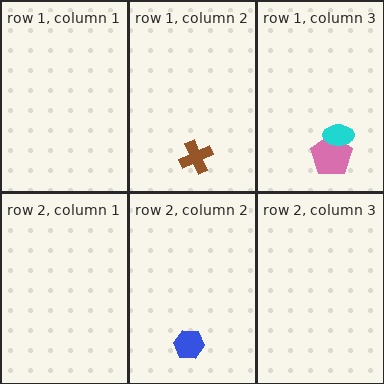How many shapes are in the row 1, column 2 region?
1.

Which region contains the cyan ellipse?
The row 1, column 3 region.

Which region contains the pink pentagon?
The row 1, column 3 region.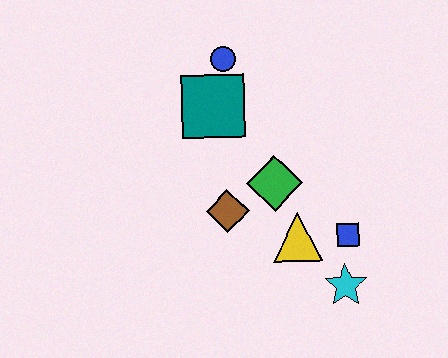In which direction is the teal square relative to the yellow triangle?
The teal square is above the yellow triangle.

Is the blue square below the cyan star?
No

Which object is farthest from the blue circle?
The cyan star is farthest from the blue circle.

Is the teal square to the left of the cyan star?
Yes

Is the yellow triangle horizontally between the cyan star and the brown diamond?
Yes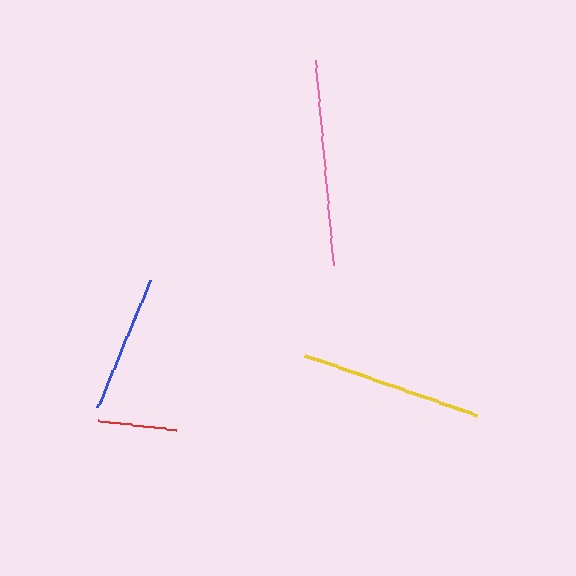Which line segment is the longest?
The pink line is the longest at approximately 206 pixels.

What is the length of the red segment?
The red segment is approximately 78 pixels long.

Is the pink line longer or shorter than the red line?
The pink line is longer than the red line.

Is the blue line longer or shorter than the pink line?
The pink line is longer than the blue line.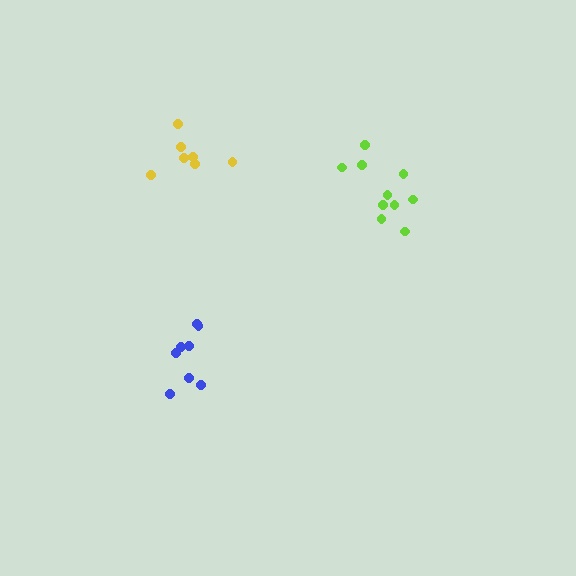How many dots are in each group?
Group 1: 7 dots, Group 2: 10 dots, Group 3: 8 dots (25 total).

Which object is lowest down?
The blue cluster is bottommost.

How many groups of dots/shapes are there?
There are 3 groups.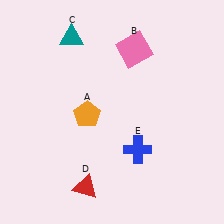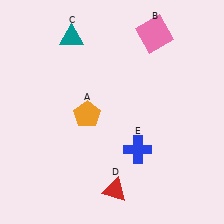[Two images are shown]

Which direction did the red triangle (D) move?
The red triangle (D) moved right.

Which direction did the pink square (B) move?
The pink square (B) moved right.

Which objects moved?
The objects that moved are: the pink square (B), the red triangle (D).